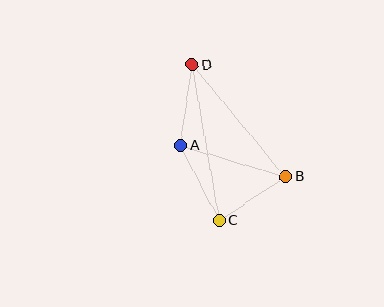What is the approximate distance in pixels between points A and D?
The distance between A and D is approximately 82 pixels.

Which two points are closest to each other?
Points B and C are closest to each other.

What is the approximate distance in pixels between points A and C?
The distance between A and C is approximately 84 pixels.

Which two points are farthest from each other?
Points C and D are farthest from each other.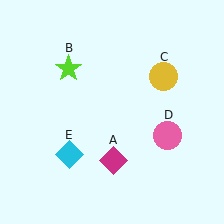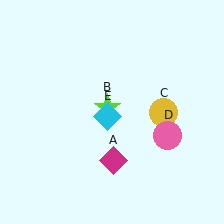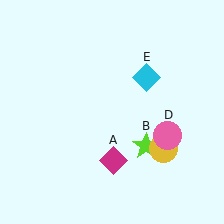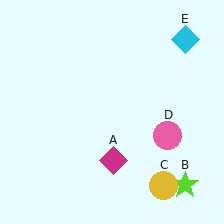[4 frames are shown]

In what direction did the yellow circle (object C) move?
The yellow circle (object C) moved down.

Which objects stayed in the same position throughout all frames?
Magenta diamond (object A) and pink circle (object D) remained stationary.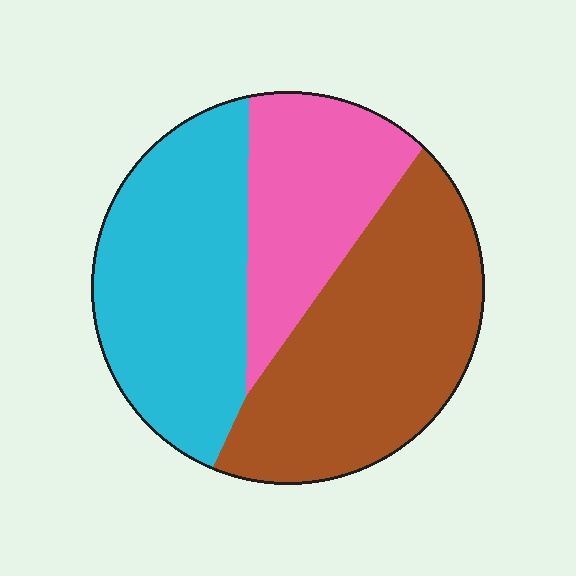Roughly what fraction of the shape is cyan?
Cyan takes up between a third and a half of the shape.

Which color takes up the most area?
Brown, at roughly 40%.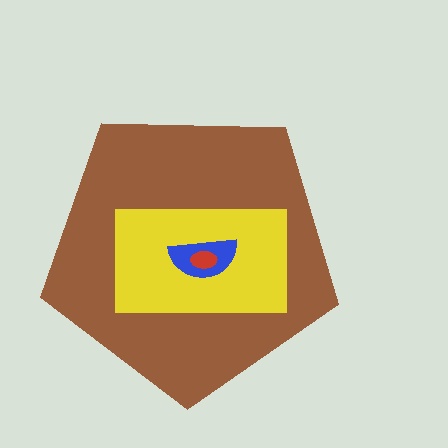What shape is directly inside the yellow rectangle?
The blue semicircle.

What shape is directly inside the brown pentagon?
The yellow rectangle.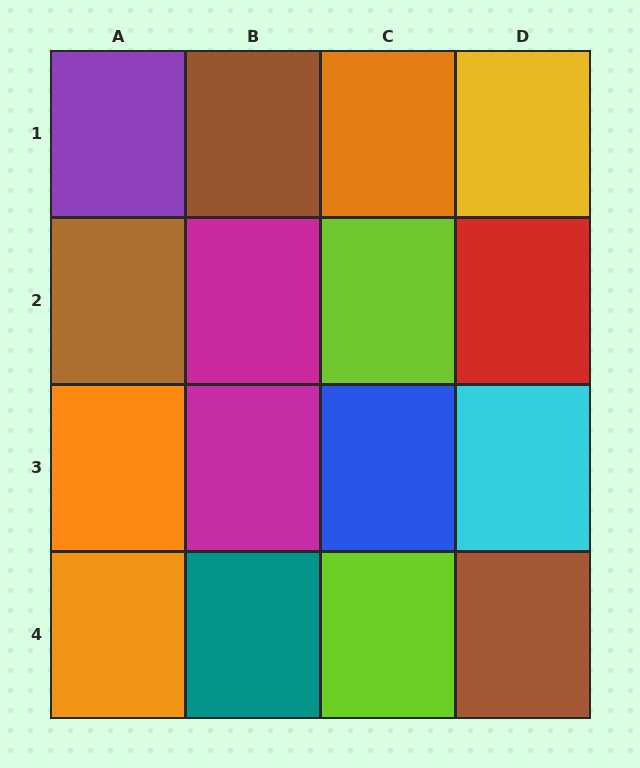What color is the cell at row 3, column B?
Magenta.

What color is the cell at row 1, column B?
Brown.